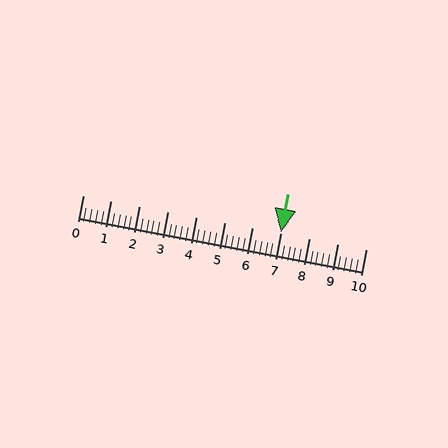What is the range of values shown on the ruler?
The ruler shows values from 0 to 10.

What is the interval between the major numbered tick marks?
The major tick marks are spaced 1 units apart.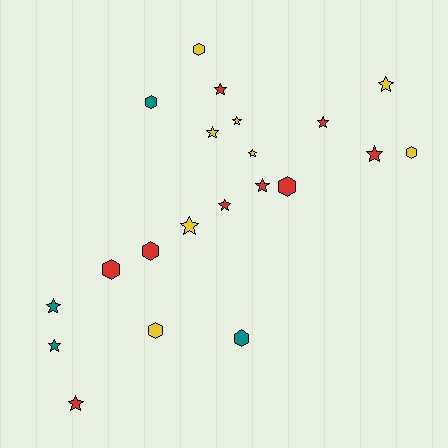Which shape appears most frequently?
Star, with 13 objects.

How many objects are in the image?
There are 21 objects.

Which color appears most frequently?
Red, with 9 objects.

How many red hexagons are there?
There are 3 red hexagons.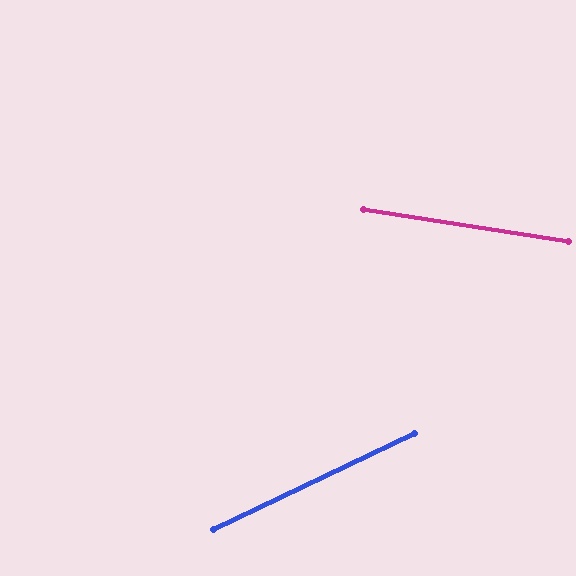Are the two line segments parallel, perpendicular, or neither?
Neither parallel nor perpendicular — they differ by about 34°.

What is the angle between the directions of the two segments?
Approximately 34 degrees.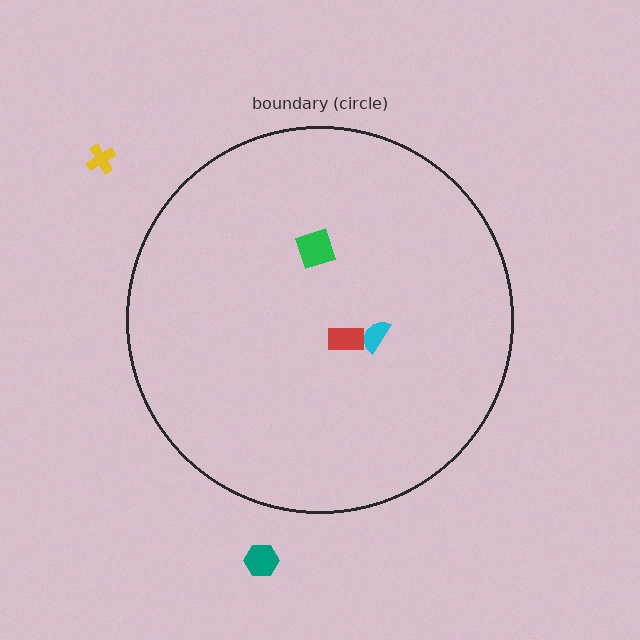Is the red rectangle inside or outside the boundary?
Inside.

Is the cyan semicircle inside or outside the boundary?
Inside.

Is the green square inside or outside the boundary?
Inside.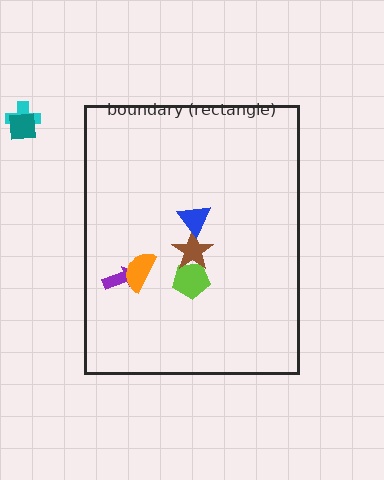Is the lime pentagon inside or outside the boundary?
Inside.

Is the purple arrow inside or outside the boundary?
Inside.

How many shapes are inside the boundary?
5 inside, 2 outside.